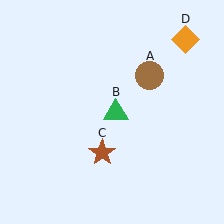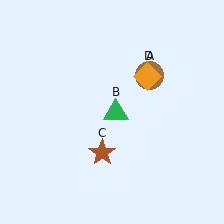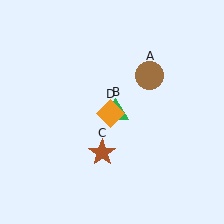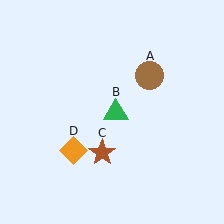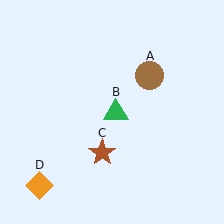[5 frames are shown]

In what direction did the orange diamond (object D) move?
The orange diamond (object D) moved down and to the left.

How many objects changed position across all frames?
1 object changed position: orange diamond (object D).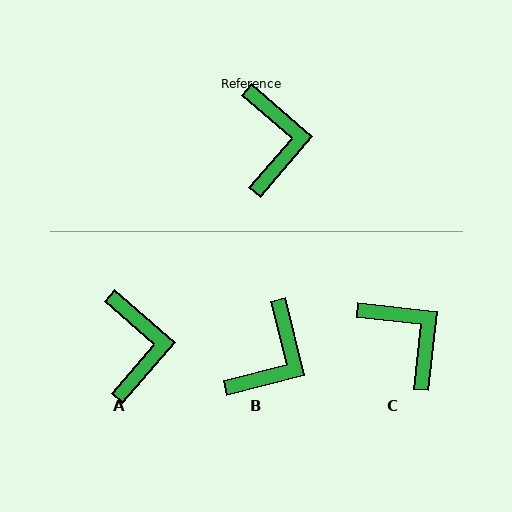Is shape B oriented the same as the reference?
No, it is off by about 35 degrees.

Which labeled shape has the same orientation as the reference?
A.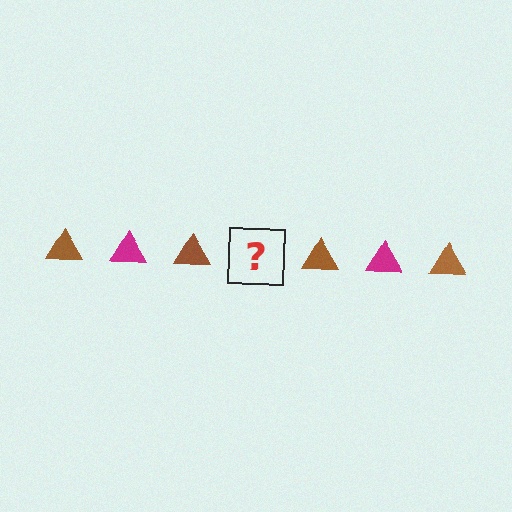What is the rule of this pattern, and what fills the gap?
The rule is that the pattern cycles through brown, magenta triangles. The gap should be filled with a magenta triangle.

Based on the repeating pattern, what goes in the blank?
The blank should be a magenta triangle.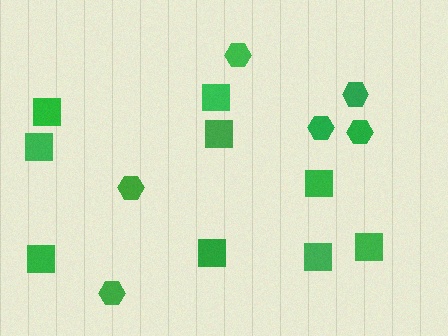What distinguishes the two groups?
There are 2 groups: one group of hexagons (6) and one group of squares (9).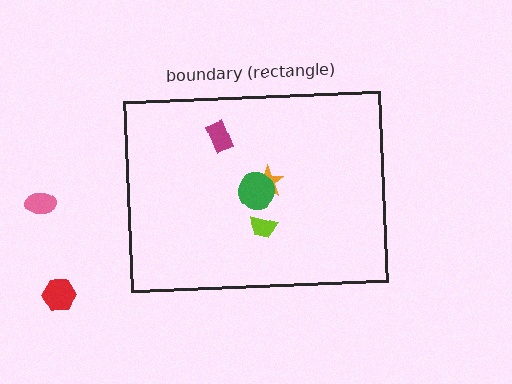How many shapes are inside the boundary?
4 inside, 2 outside.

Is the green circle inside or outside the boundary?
Inside.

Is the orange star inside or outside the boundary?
Inside.